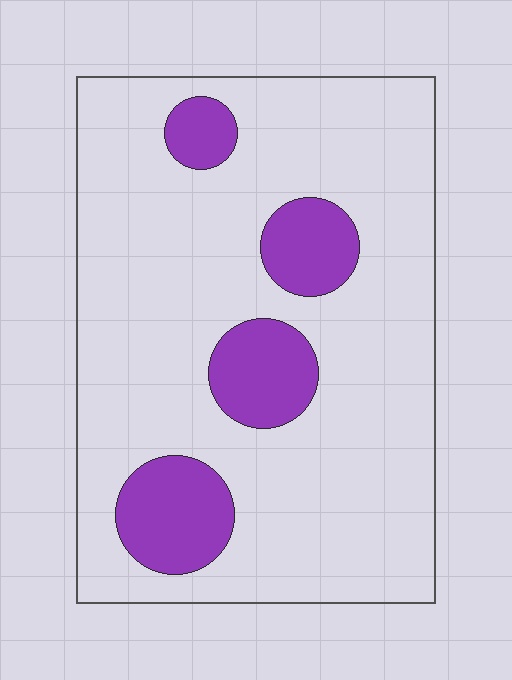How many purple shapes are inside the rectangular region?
4.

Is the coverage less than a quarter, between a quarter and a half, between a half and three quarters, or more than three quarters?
Less than a quarter.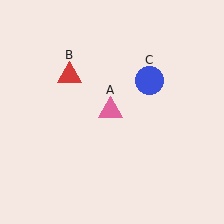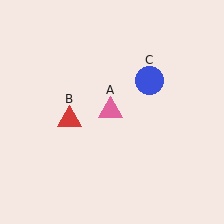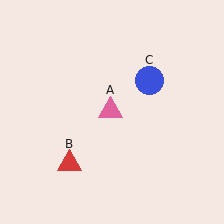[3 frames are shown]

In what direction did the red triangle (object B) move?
The red triangle (object B) moved down.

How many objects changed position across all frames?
1 object changed position: red triangle (object B).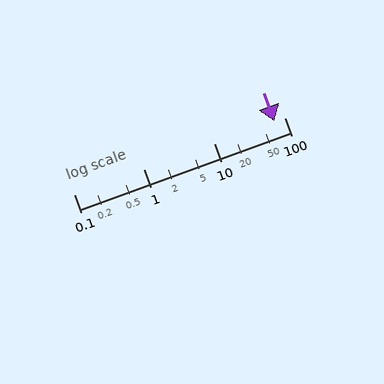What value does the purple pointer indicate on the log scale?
The pointer indicates approximately 73.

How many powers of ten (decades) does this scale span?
The scale spans 3 decades, from 0.1 to 100.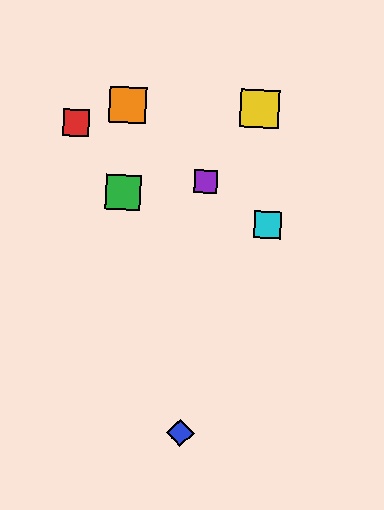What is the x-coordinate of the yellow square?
The yellow square is at x≈260.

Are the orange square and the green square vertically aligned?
Yes, both are at x≈128.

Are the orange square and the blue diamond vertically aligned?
No, the orange square is at x≈128 and the blue diamond is at x≈180.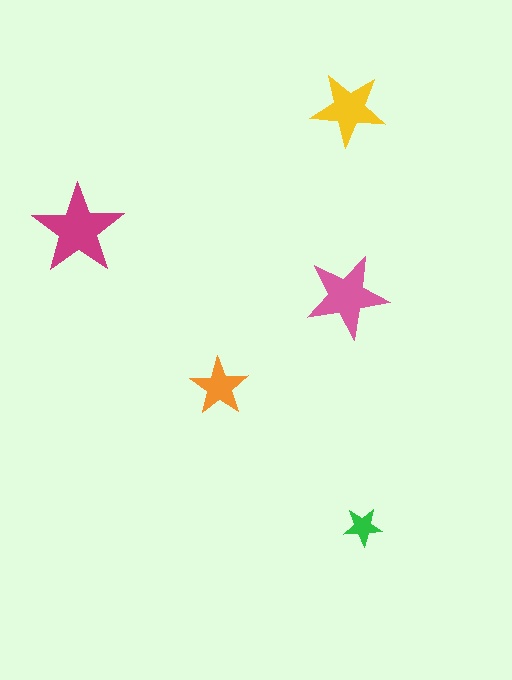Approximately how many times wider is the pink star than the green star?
About 2 times wider.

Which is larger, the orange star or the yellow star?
The yellow one.